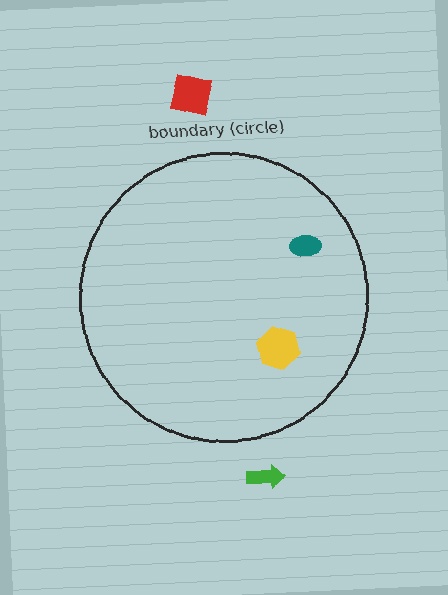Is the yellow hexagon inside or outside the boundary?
Inside.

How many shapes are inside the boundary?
2 inside, 2 outside.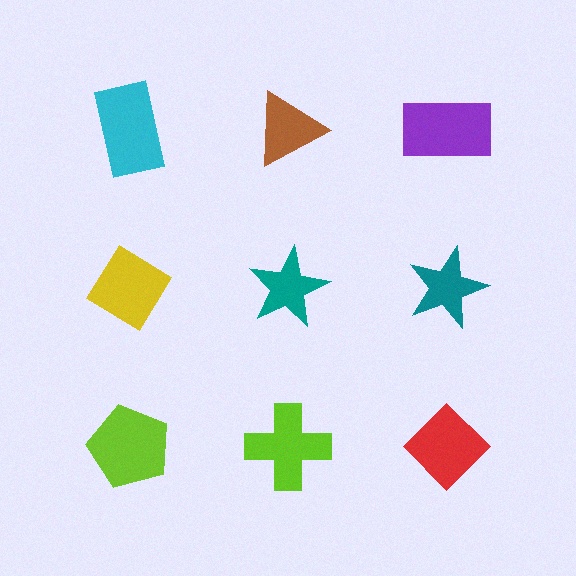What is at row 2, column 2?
A teal star.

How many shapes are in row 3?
3 shapes.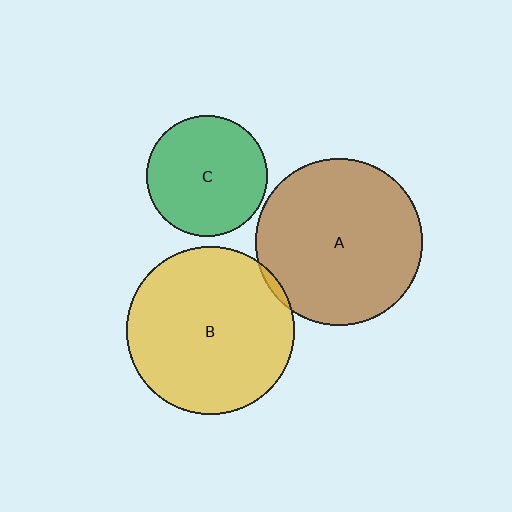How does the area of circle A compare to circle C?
Approximately 1.9 times.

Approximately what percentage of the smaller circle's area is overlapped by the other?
Approximately 5%.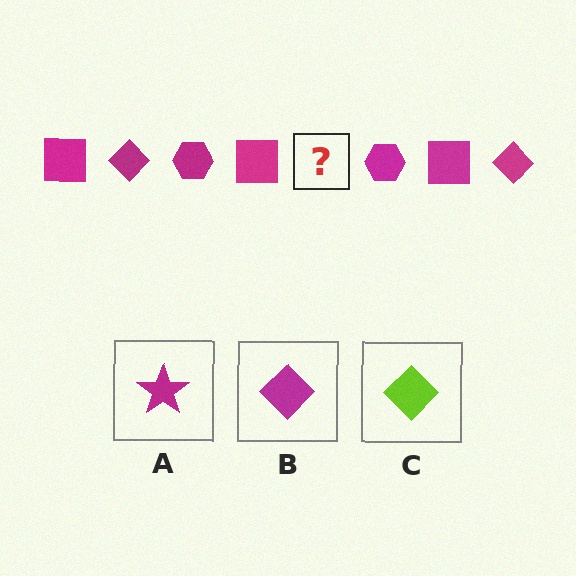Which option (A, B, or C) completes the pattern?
B.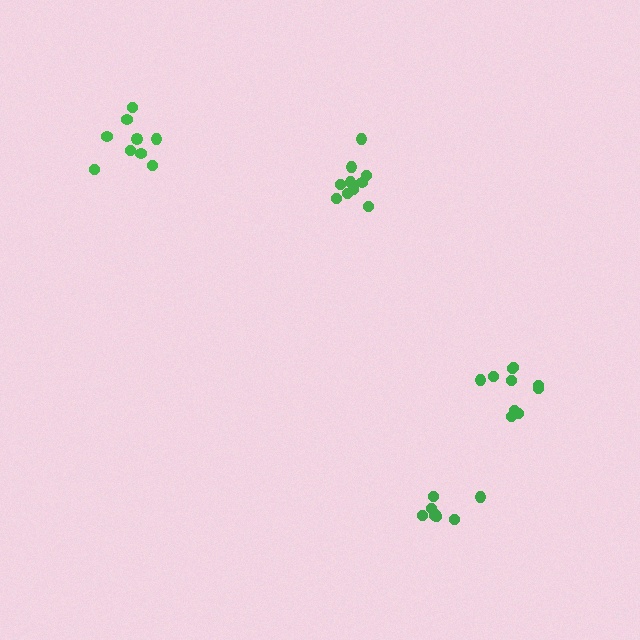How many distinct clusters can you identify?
There are 4 distinct clusters.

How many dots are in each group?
Group 1: 8 dots, Group 2: 10 dots, Group 3: 9 dots, Group 4: 10 dots (37 total).